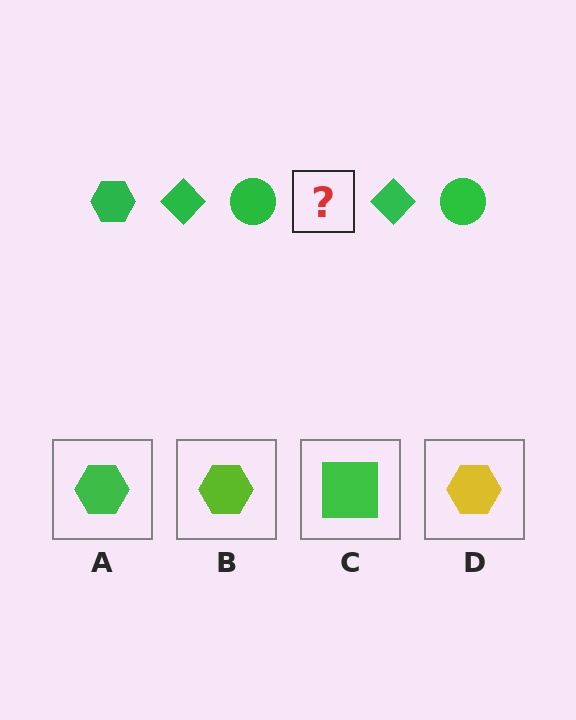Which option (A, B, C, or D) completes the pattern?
A.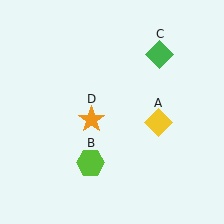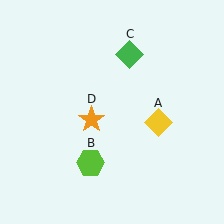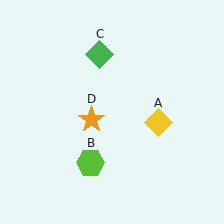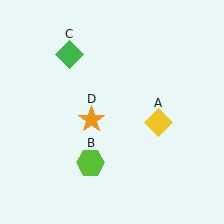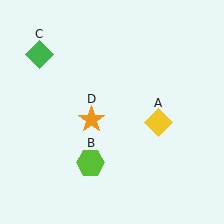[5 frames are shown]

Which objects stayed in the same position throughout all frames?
Yellow diamond (object A) and lime hexagon (object B) and orange star (object D) remained stationary.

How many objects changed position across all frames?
1 object changed position: green diamond (object C).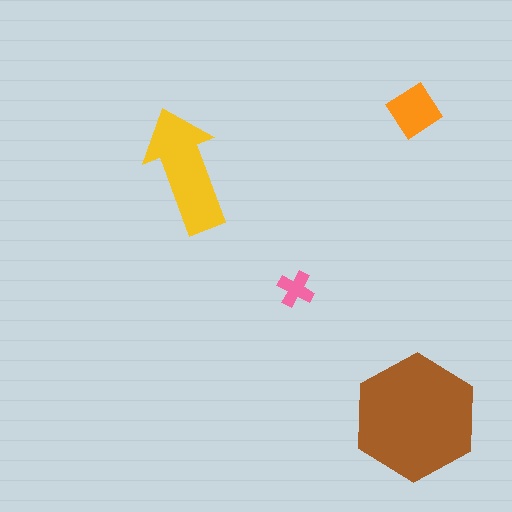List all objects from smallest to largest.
The pink cross, the orange diamond, the yellow arrow, the brown hexagon.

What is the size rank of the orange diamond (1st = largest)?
3rd.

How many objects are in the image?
There are 4 objects in the image.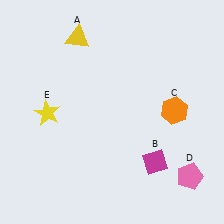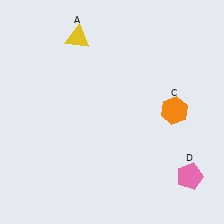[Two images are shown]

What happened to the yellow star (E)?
The yellow star (E) was removed in Image 2. It was in the bottom-left area of Image 1.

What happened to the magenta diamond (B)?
The magenta diamond (B) was removed in Image 2. It was in the bottom-right area of Image 1.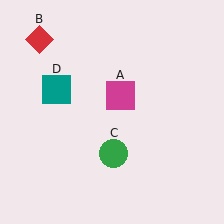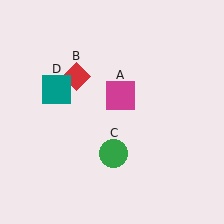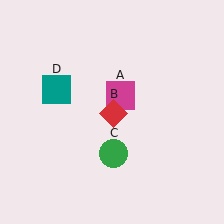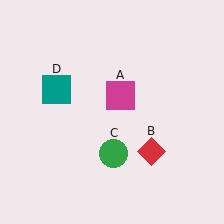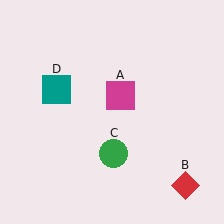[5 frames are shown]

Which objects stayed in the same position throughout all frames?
Magenta square (object A) and green circle (object C) and teal square (object D) remained stationary.